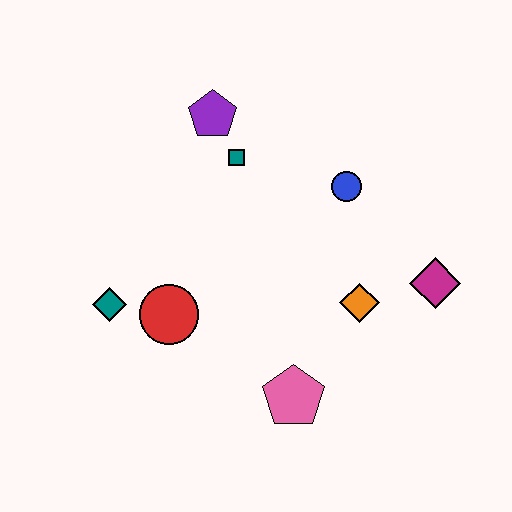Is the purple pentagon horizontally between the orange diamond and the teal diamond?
Yes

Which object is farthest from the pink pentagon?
The purple pentagon is farthest from the pink pentagon.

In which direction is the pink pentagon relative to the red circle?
The pink pentagon is to the right of the red circle.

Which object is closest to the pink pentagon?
The orange diamond is closest to the pink pentagon.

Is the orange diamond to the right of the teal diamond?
Yes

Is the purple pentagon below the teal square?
No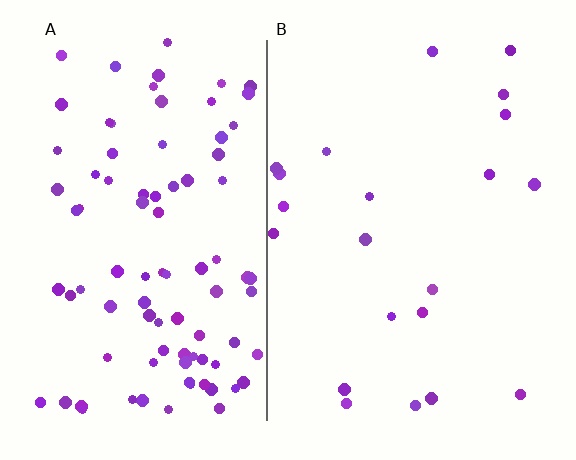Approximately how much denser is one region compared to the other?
Approximately 4.2× — region A over region B.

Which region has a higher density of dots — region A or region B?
A (the left).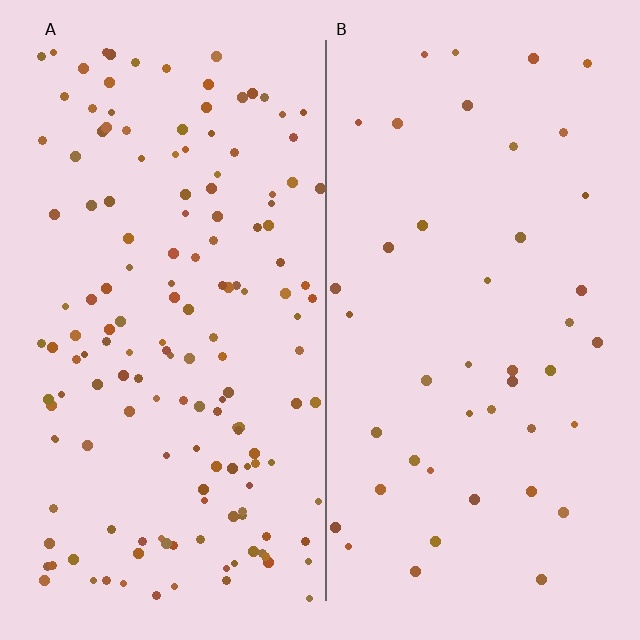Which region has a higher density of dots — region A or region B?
A (the left).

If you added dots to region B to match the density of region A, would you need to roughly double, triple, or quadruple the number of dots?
Approximately quadruple.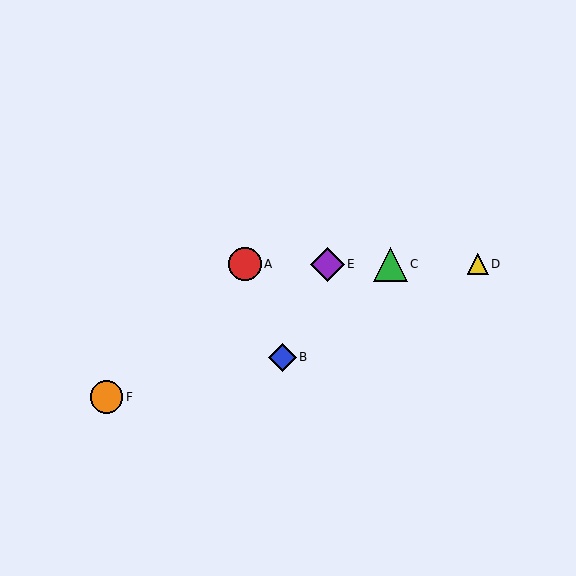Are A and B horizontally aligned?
No, A is at y≈264 and B is at y≈357.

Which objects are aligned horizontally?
Objects A, C, D, E are aligned horizontally.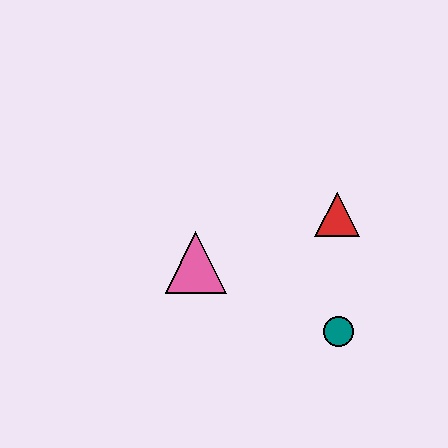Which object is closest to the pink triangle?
The red triangle is closest to the pink triangle.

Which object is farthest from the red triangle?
The pink triangle is farthest from the red triangle.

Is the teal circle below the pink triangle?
Yes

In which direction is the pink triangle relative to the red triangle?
The pink triangle is to the left of the red triangle.